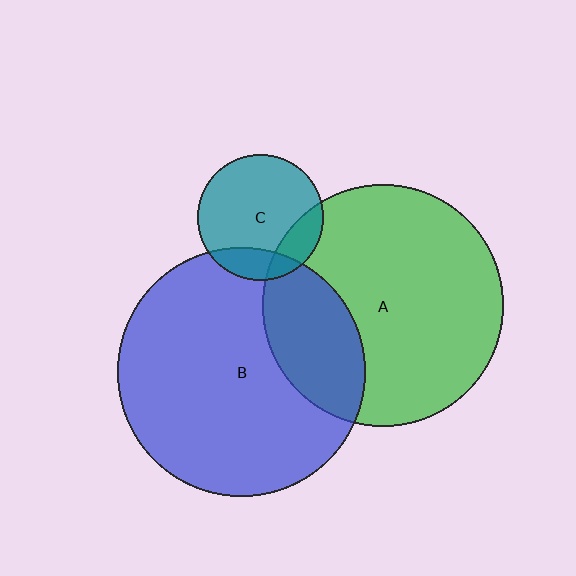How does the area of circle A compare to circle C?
Approximately 3.7 times.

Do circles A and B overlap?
Yes.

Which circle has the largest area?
Circle B (blue).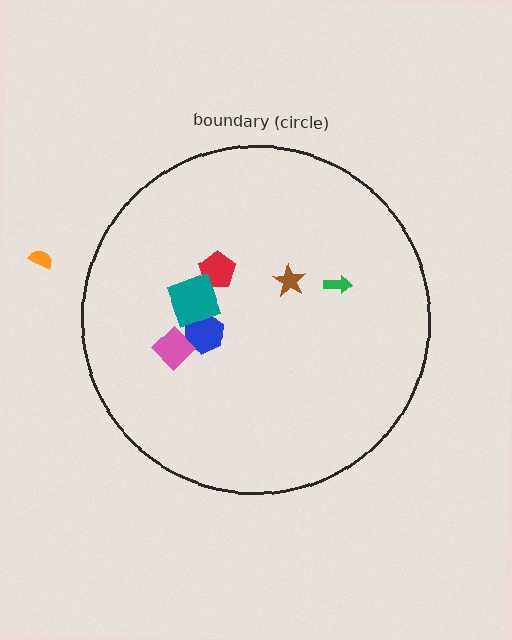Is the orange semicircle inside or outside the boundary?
Outside.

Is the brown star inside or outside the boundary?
Inside.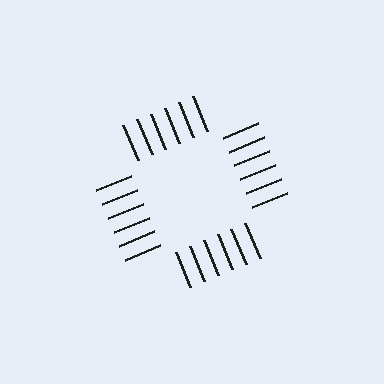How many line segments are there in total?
24 — 6 along each of the 4 edges.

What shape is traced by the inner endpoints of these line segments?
An illusory square — the line segments terminate on its edges but no continuous stroke is drawn.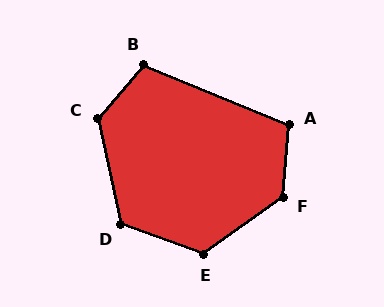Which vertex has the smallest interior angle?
A, at approximately 108 degrees.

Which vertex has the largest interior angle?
F, at approximately 130 degrees.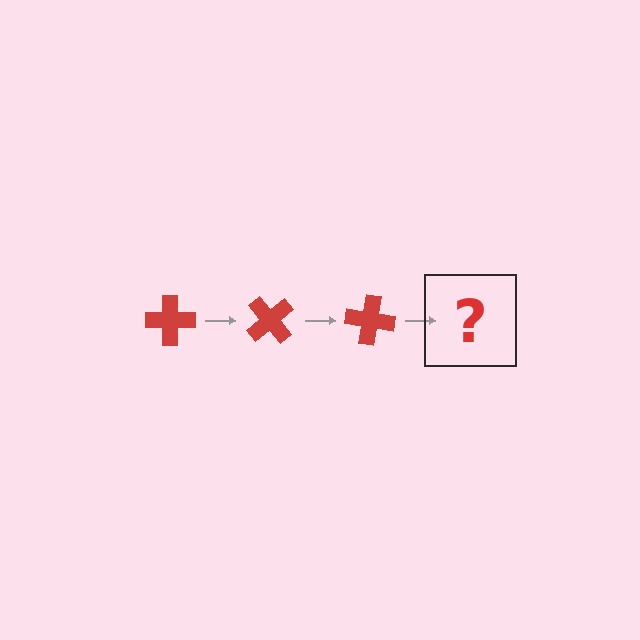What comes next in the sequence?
The next element should be a red cross rotated 150 degrees.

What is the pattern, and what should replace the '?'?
The pattern is that the cross rotates 50 degrees each step. The '?' should be a red cross rotated 150 degrees.